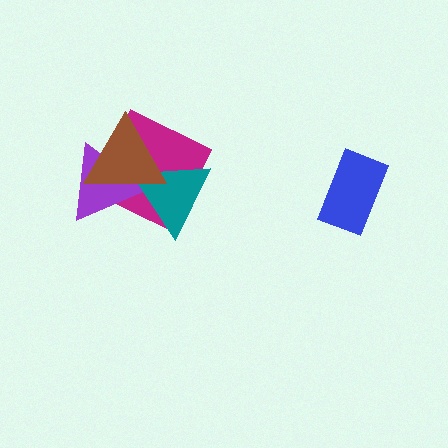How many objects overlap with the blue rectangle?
0 objects overlap with the blue rectangle.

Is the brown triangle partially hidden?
No, no other shape covers it.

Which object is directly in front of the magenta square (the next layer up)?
The purple triangle is directly in front of the magenta square.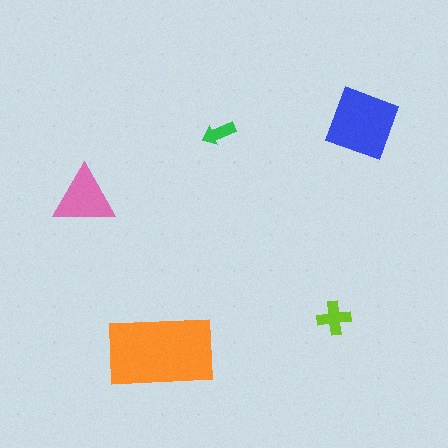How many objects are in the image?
There are 5 objects in the image.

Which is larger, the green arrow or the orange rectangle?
The orange rectangle.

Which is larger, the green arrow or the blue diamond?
The blue diamond.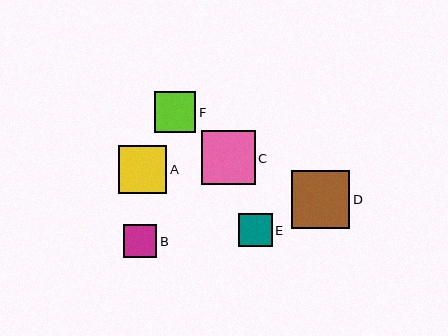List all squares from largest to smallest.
From largest to smallest: D, C, A, F, E, B.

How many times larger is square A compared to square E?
Square A is approximately 1.4 times the size of square E.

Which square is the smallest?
Square B is the smallest with a size of approximately 33 pixels.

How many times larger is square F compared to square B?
Square F is approximately 1.2 times the size of square B.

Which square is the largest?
Square D is the largest with a size of approximately 58 pixels.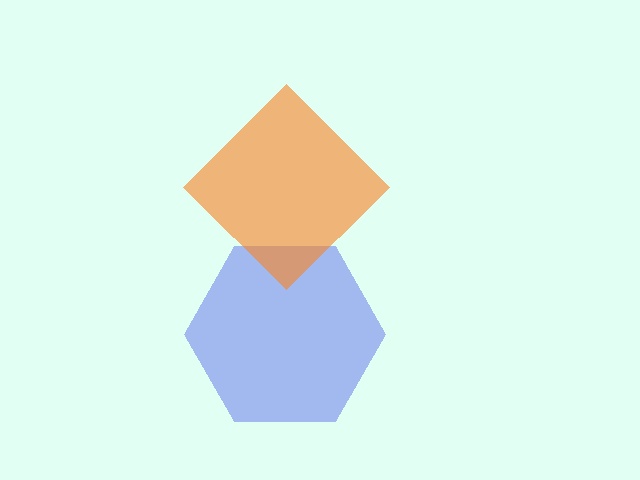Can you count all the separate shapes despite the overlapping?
Yes, there are 2 separate shapes.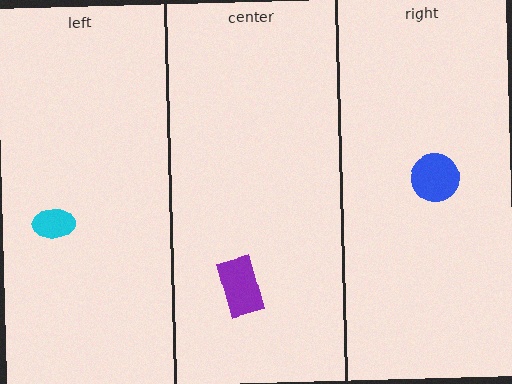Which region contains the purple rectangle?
The center region.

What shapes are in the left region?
The cyan ellipse.